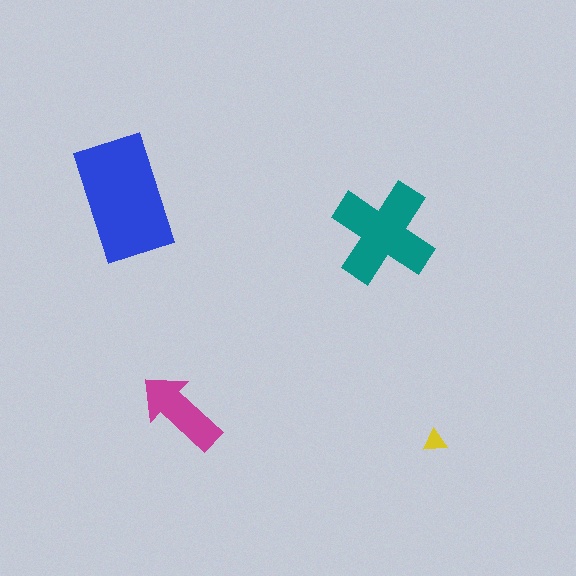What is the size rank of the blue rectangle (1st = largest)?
1st.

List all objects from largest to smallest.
The blue rectangle, the teal cross, the magenta arrow, the yellow triangle.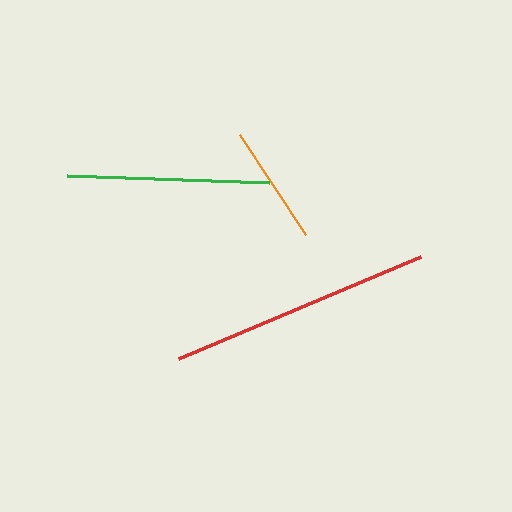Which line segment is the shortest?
The orange line is the shortest at approximately 120 pixels.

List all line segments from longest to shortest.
From longest to shortest: red, green, orange.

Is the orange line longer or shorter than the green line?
The green line is longer than the orange line.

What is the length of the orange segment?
The orange segment is approximately 120 pixels long.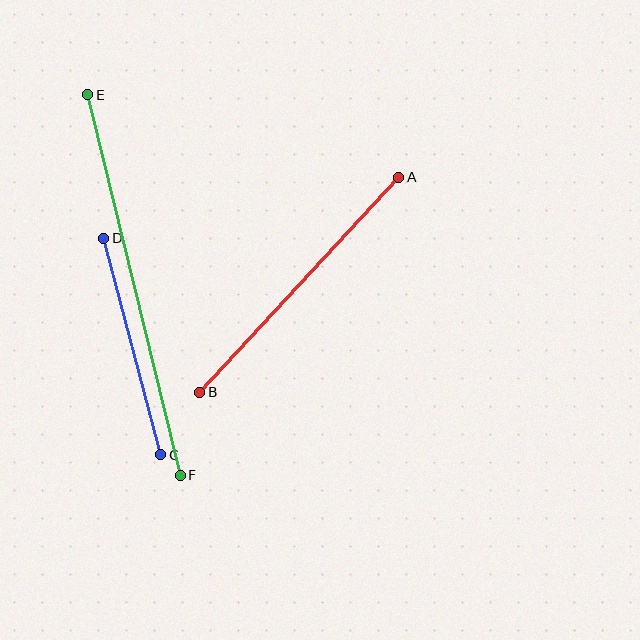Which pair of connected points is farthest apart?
Points E and F are farthest apart.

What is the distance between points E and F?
The distance is approximately 392 pixels.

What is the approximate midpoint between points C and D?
The midpoint is at approximately (132, 347) pixels.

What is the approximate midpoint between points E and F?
The midpoint is at approximately (134, 285) pixels.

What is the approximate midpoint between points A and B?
The midpoint is at approximately (299, 285) pixels.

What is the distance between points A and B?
The distance is approximately 293 pixels.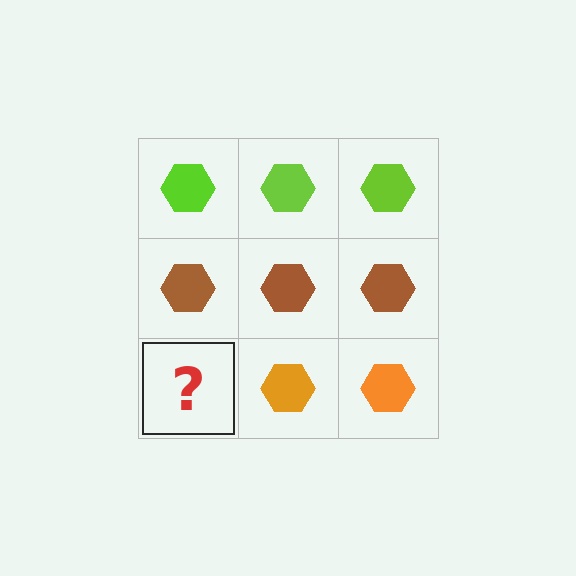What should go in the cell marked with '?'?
The missing cell should contain an orange hexagon.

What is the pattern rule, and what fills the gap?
The rule is that each row has a consistent color. The gap should be filled with an orange hexagon.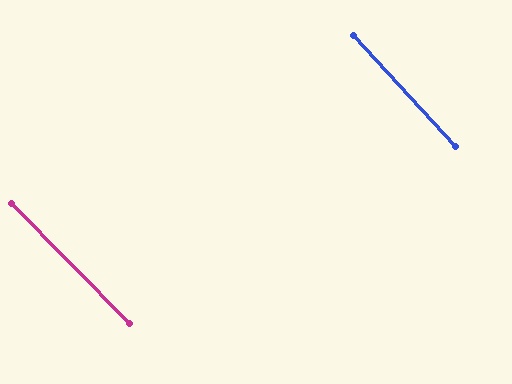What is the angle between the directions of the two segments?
Approximately 2 degrees.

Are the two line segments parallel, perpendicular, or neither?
Parallel — their directions differ by only 1.6°.